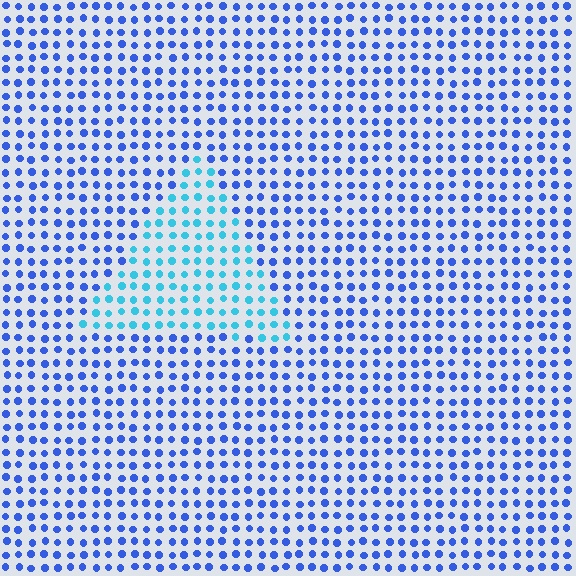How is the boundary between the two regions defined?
The boundary is defined purely by a slight shift in hue (about 38 degrees). Spacing, size, and orientation are identical on both sides.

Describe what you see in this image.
The image is filled with small blue elements in a uniform arrangement. A triangle-shaped region is visible where the elements are tinted to a slightly different hue, forming a subtle color boundary.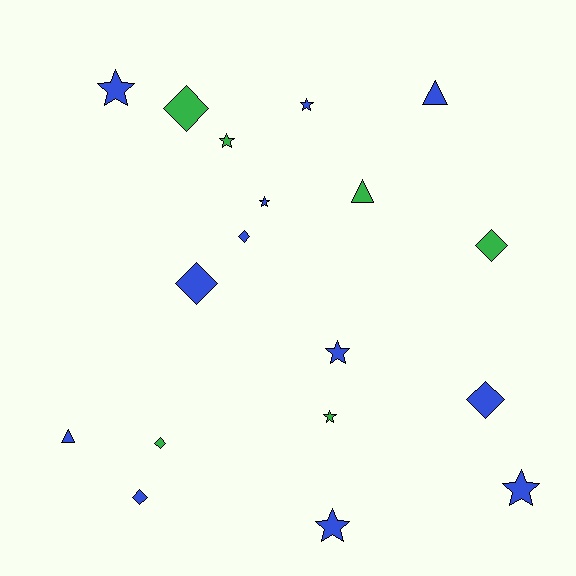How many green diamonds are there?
There are 3 green diamonds.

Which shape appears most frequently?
Star, with 8 objects.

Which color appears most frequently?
Blue, with 12 objects.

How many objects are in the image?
There are 18 objects.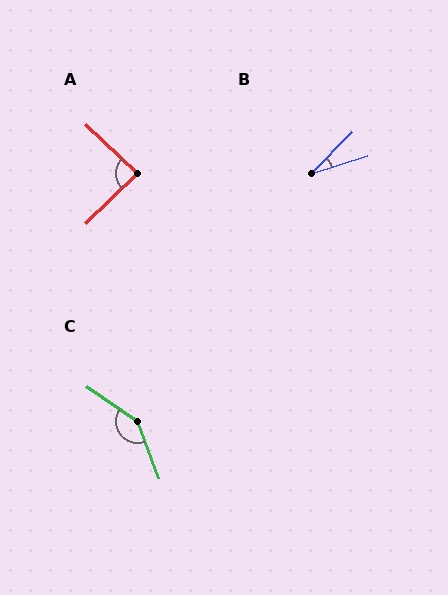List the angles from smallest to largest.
B (27°), A (88°), C (146°).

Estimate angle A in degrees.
Approximately 88 degrees.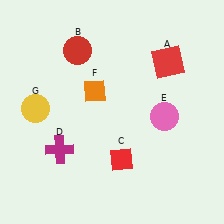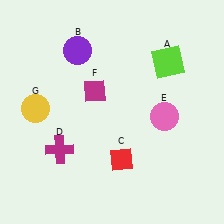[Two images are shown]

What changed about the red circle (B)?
In Image 1, B is red. In Image 2, it changed to purple.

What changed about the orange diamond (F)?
In Image 1, F is orange. In Image 2, it changed to magenta.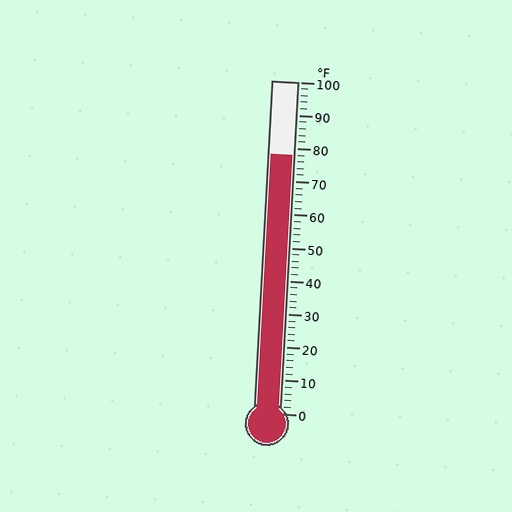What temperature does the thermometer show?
The thermometer shows approximately 78°F.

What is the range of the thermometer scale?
The thermometer scale ranges from 0°F to 100°F.